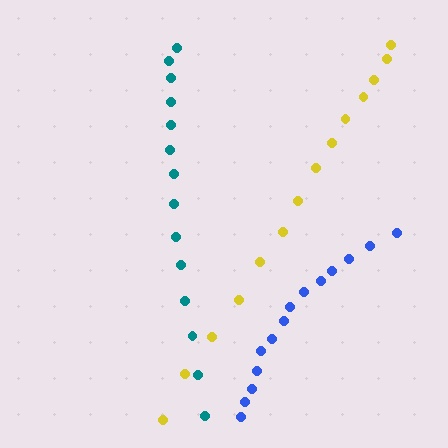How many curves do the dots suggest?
There are 3 distinct paths.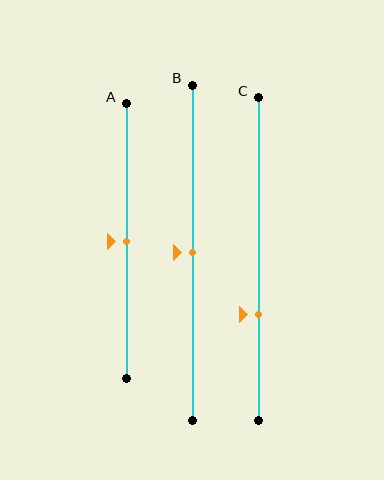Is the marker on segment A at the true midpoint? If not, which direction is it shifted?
Yes, the marker on segment A is at the true midpoint.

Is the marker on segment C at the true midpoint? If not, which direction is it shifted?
No, the marker on segment C is shifted downward by about 17% of the segment length.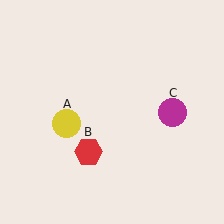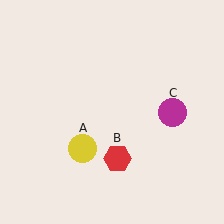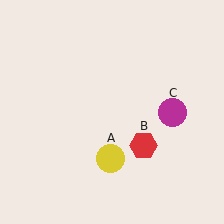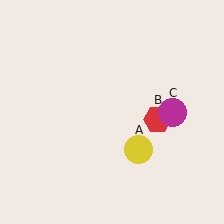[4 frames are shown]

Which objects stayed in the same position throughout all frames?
Magenta circle (object C) remained stationary.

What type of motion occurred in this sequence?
The yellow circle (object A), red hexagon (object B) rotated counterclockwise around the center of the scene.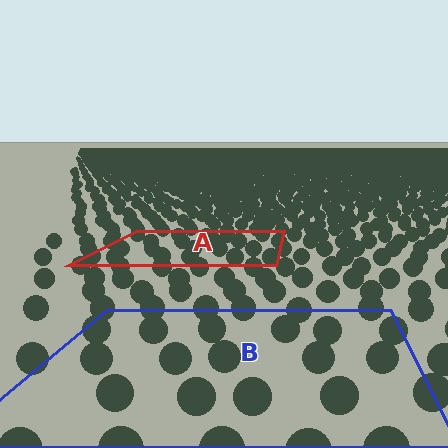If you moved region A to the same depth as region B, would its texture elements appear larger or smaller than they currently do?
They would appear larger. At a closer depth, the same texture elements are projected at a bigger on-screen size.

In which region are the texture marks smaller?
The texture marks are smaller in region A, because it is farther away.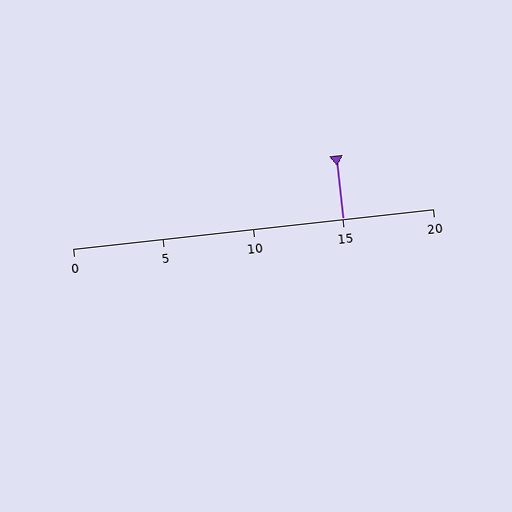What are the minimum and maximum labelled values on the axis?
The axis runs from 0 to 20.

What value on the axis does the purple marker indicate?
The marker indicates approximately 15.